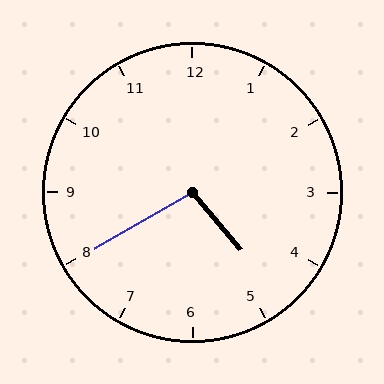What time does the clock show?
4:40.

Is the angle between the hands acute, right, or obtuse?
It is obtuse.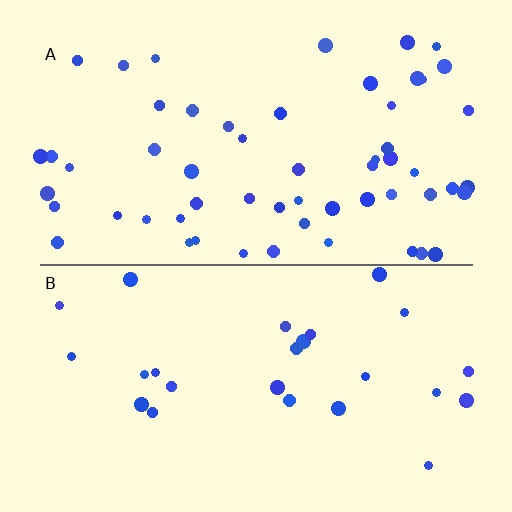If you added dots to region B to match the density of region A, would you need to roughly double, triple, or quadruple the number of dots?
Approximately double.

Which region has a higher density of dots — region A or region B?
A (the top).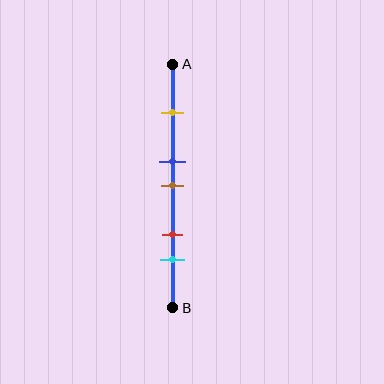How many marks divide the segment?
There are 5 marks dividing the segment.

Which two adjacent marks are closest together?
The blue and brown marks are the closest adjacent pair.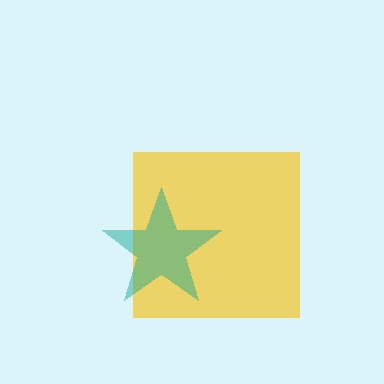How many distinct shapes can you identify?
There are 2 distinct shapes: a yellow square, a teal star.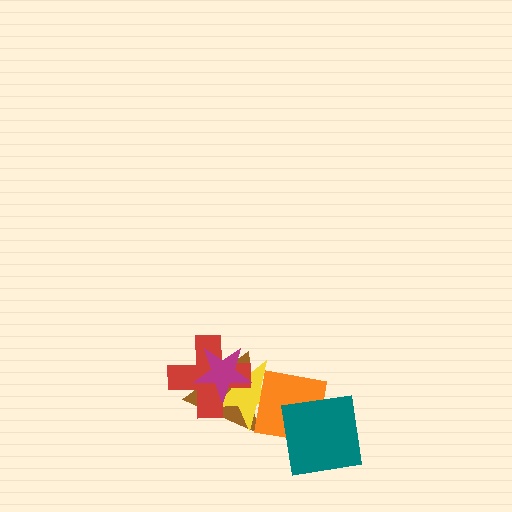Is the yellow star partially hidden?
Yes, it is partially covered by another shape.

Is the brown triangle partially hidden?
Yes, it is partially covered by another shape.